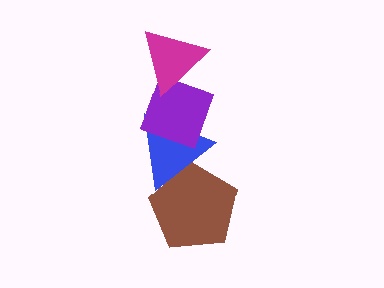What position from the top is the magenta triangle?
The magenta triangle is 1st from the top.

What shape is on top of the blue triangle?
The purple diamond is on top of the blue triangle.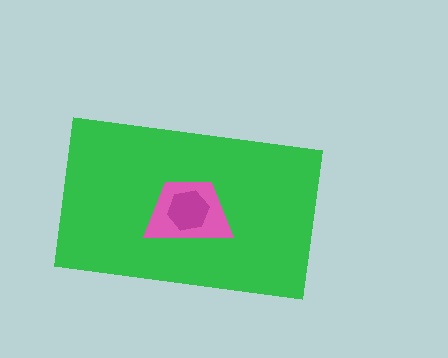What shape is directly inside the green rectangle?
The pink trapezoid.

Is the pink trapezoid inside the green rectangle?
Yes.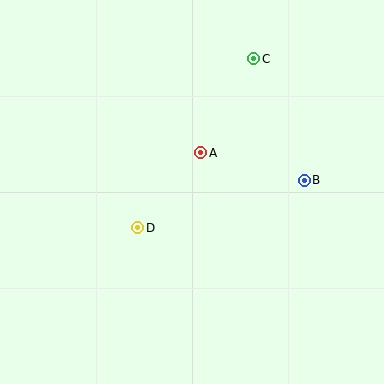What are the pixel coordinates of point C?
Point C is at (254, 59).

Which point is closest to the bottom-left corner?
Point D is closest to the bottom-left corner.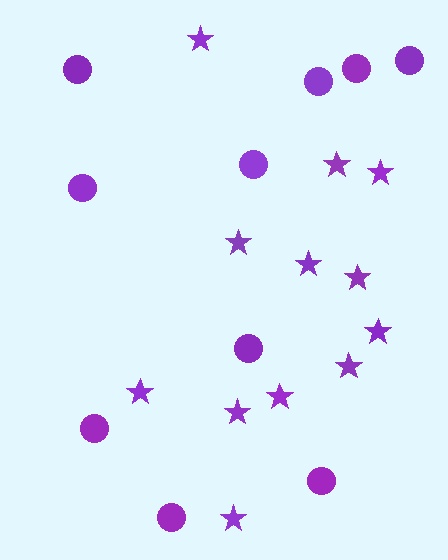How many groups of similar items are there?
There are 2 groups: one group of circles (10) and one group of stars (12).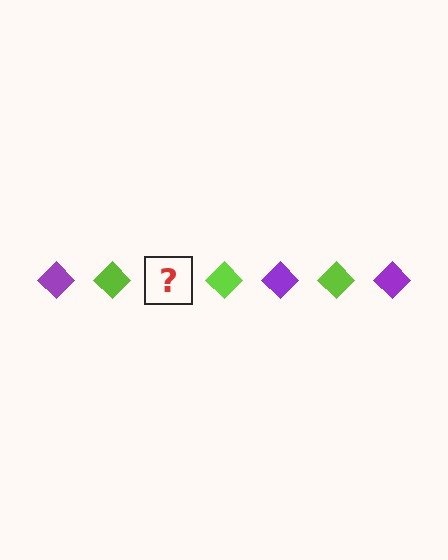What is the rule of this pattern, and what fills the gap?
The rule is that the pattern cycles through purple, lime diamonds. The gap should be filled with a purple diamond.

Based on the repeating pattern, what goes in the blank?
The blank should be a purple diamond.